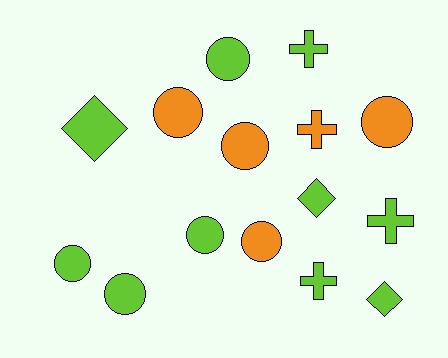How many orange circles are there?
There are 4 orange circles.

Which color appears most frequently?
Lime, with 10 objects.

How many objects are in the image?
There are 15 objects.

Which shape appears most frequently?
Circle, with 8 objects.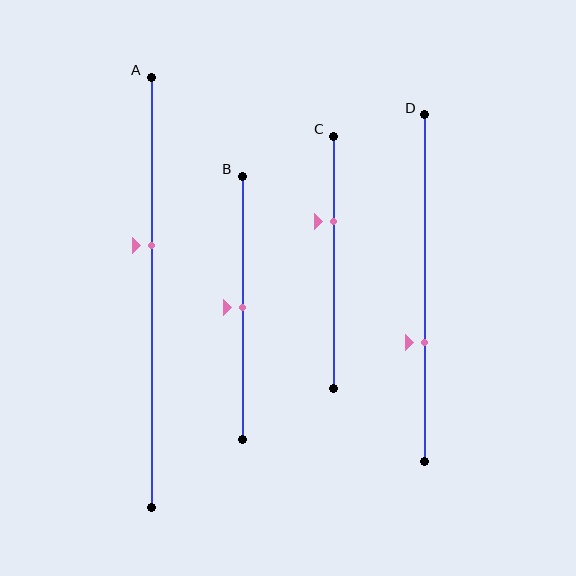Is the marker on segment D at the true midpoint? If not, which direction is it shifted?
No, the marker on segment D is shifted downward by about 16% of the segment length.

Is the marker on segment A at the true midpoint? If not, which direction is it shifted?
No, the marker on segment A is shifted upward by about 11% of the segment length.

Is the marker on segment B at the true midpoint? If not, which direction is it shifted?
Yes, the marker on segment B is at the true midpoint.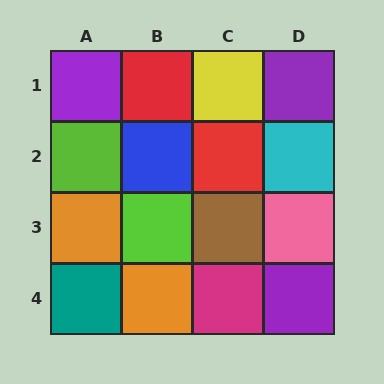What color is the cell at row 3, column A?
Orange.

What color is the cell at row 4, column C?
Magenta.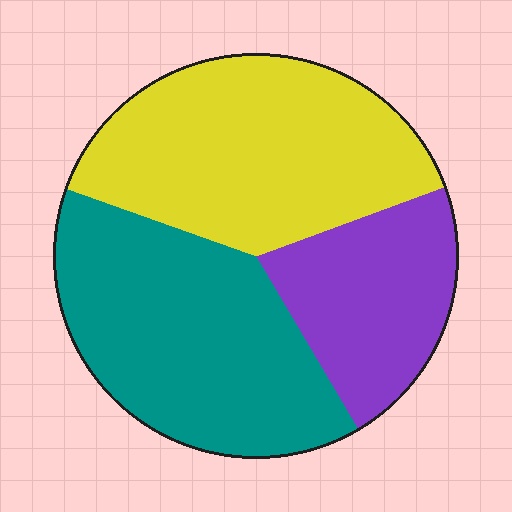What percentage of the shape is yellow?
Yellow covers about 40% of the shape.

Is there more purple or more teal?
Teal.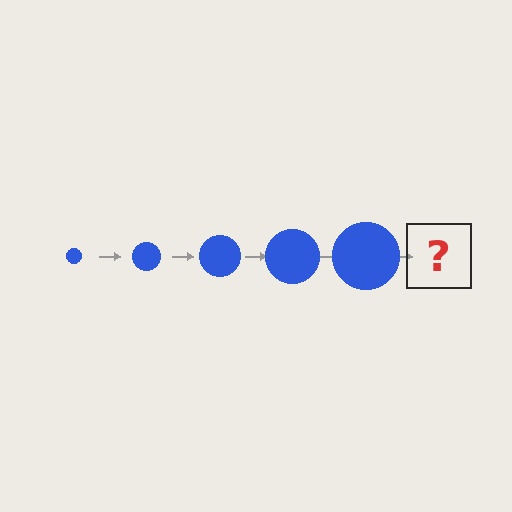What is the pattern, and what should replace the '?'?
The pattern is that the circle gets progressively larger each step. The '?' should be a blue circle, larger than the previous one.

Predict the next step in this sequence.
The next step is a blue circle, larger than the previous one.